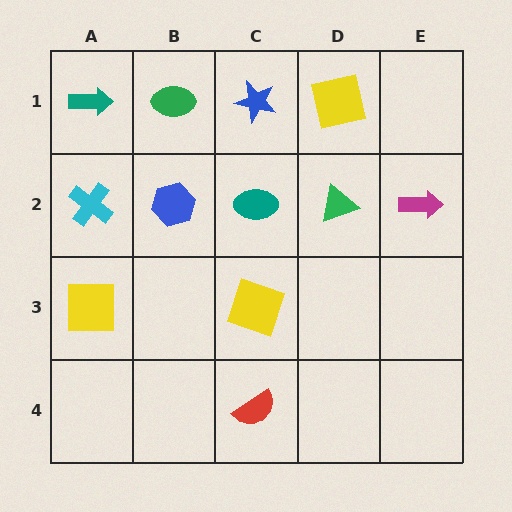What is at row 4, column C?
A red semicircle.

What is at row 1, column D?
A yellow square.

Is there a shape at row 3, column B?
No, that cell is empty.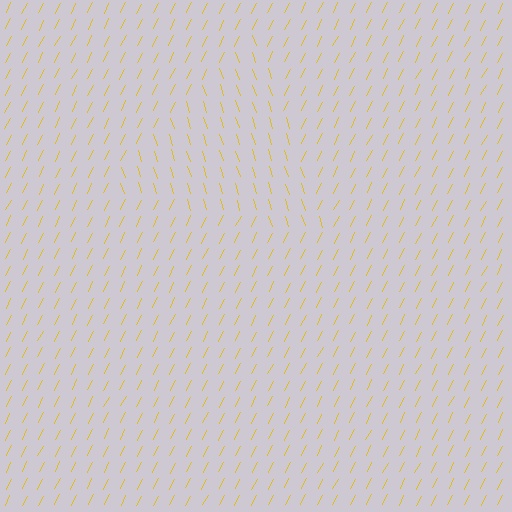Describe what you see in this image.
The image is filled with small yellow line segments. A triangle region in the image has lines oriented differently from the surrounding lines, creating a visible texture boundary.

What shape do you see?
I see a triangle.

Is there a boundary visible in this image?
Yes, there is a texture boundary formed by a change in line orientation.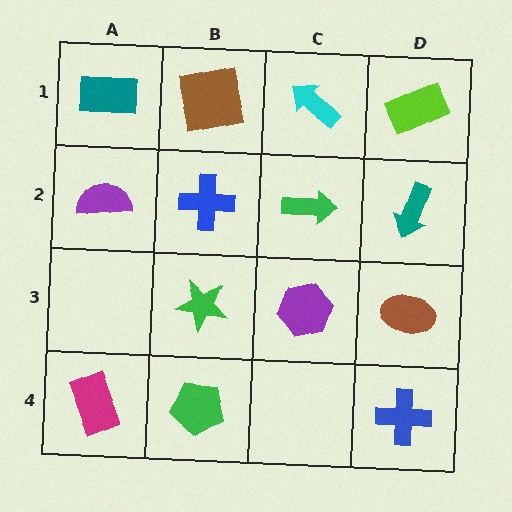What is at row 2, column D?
A teal arrow.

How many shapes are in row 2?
4 shapes.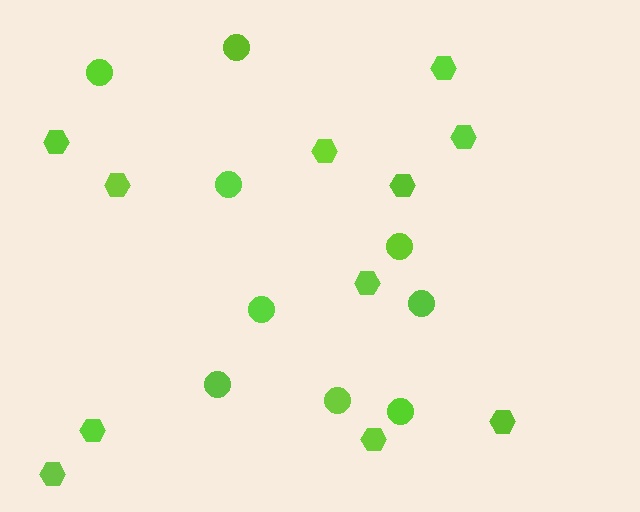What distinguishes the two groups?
There are 2 groups: one group of hexagons (11) and one group of circles (9).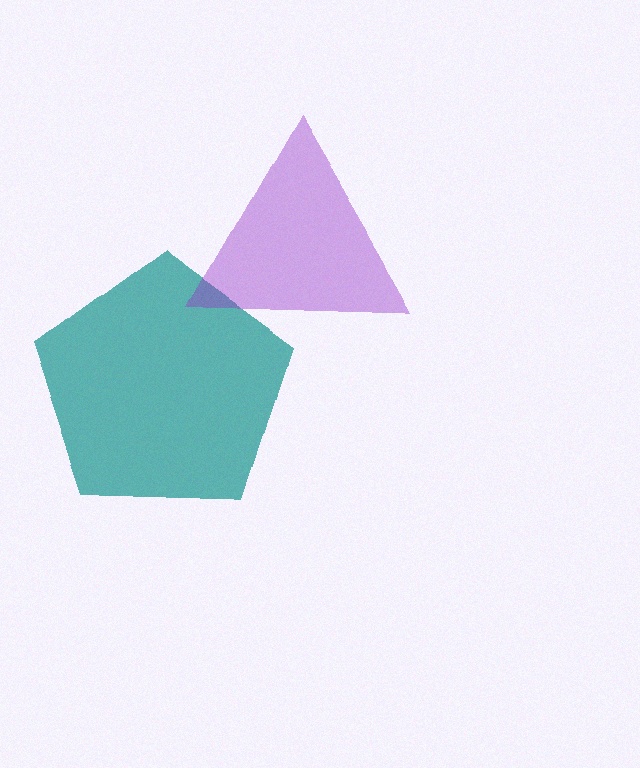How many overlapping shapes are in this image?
There are 2 overlapping shapes in the image.